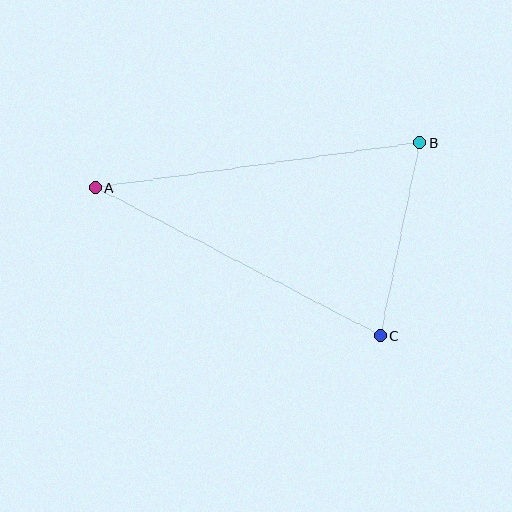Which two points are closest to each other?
Points B and C are closest to each other.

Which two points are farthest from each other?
Points A and B are farthest from each other.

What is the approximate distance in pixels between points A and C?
The distance between A and C is approximately 321 pixels.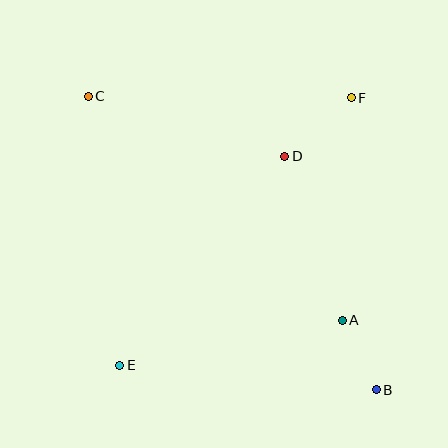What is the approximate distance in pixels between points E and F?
The distance between E and F is approximately 354 pixels.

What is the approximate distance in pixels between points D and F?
The distance between D and F is approximately 88 pixels.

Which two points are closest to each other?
Points A and B are closest to each other.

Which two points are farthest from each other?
Points B and C are farthest from each other.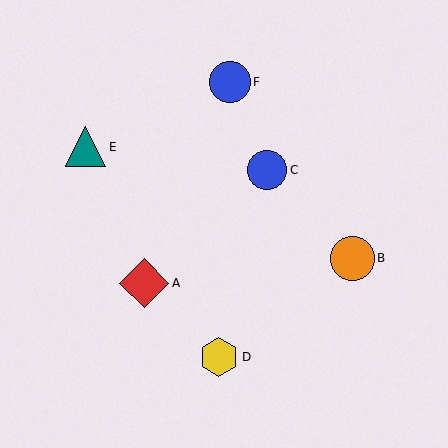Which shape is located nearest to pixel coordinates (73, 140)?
The teal triangle (labeled E) at (86, 147) is nearest to that location.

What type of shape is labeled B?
Shape B is an orange circle.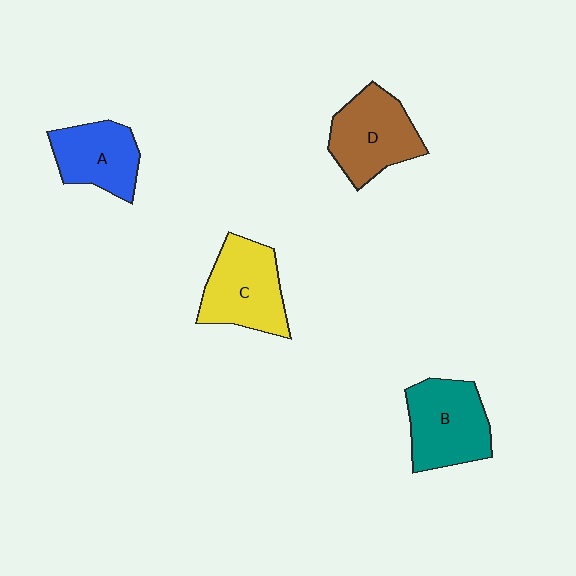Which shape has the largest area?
Shape B (teal).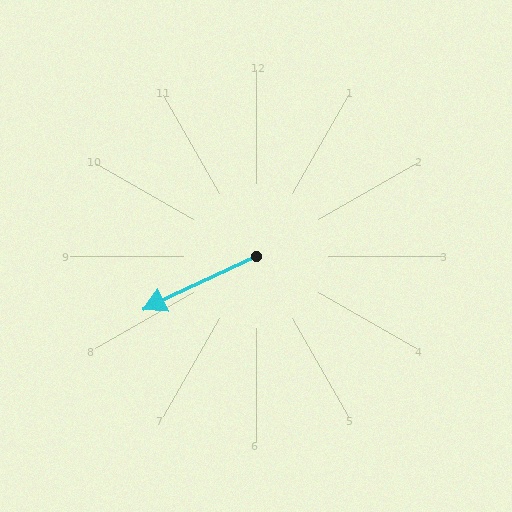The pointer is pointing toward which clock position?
Roughly 8 o'clock.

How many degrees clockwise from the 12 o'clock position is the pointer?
Approximately 245 degrees.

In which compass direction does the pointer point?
Southwest.